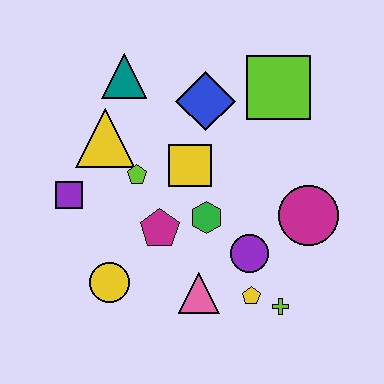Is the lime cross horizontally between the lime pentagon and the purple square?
No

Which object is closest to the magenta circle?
The purple circle is closest to the magenta circle.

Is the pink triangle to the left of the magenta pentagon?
No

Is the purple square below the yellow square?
Yes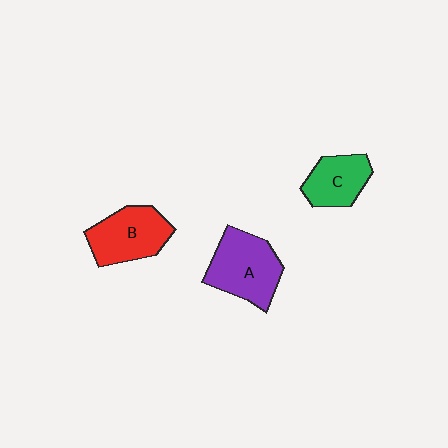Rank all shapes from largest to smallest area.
From largest to smallest: A (purple), B (red), C (green).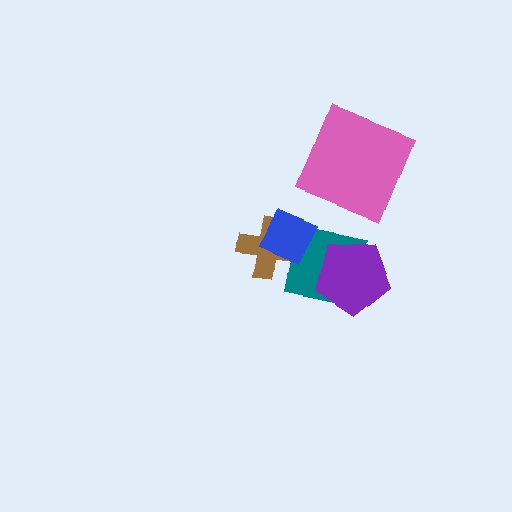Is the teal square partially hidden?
Yes, it is partially covered by another shape.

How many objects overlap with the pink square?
0 objects overlap with the pink square.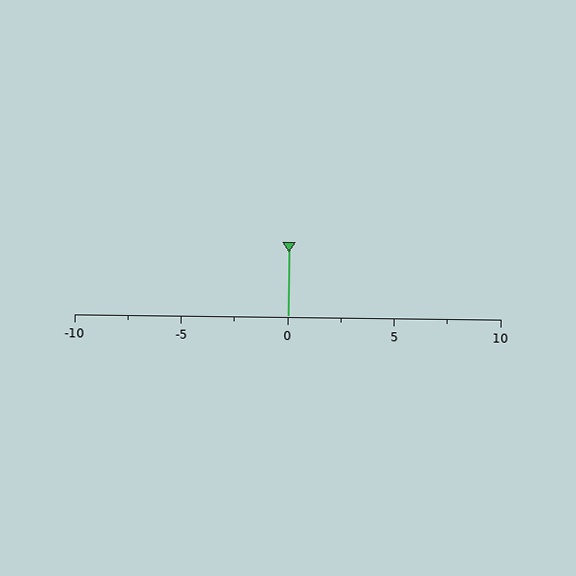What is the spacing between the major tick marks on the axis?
The major ticks are spaced 5 apart.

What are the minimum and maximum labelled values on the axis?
The axis runs from -10 to 10.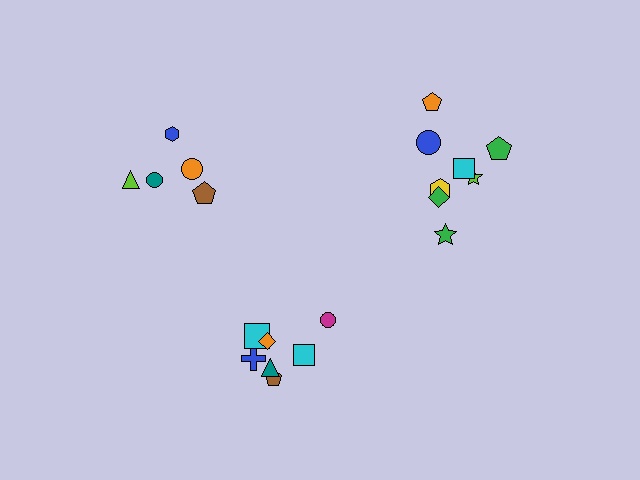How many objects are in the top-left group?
There are 5 objects.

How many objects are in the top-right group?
There are 8 objects.